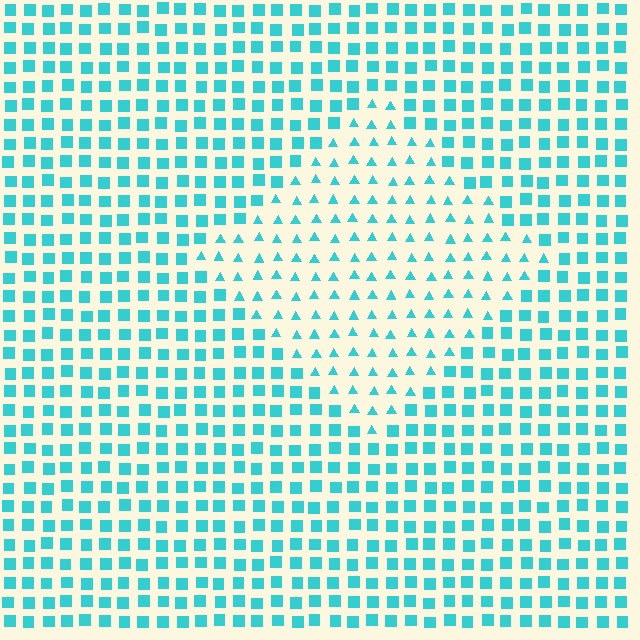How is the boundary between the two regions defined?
The boundary is defined by a change in element shape: triangles inside vs. squares outside. All elements share the same color and spacing.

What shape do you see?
I see a diamond.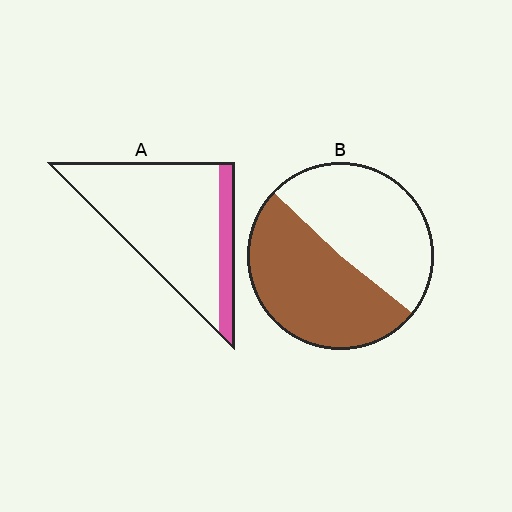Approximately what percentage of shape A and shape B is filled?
A is approximately 15% and B is approximately 50%.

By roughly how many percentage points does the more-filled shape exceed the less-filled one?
By roughly 35 percentage points (B over A).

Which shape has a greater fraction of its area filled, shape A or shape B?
Shape B.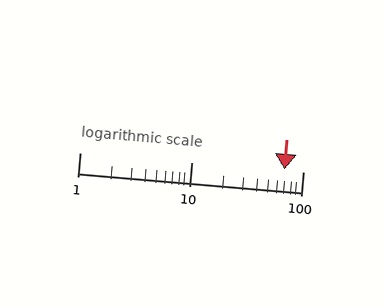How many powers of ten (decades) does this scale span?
The scale spans 2 decades, from 1 to 100.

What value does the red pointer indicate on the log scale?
The pointer indicates approximately 69.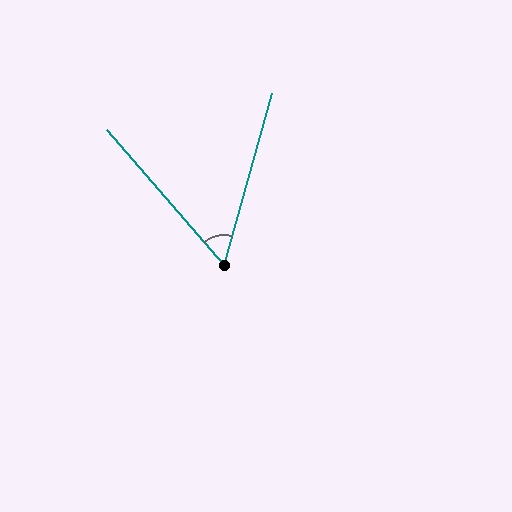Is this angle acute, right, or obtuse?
It is acute.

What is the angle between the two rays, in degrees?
Approximately 56 degrees.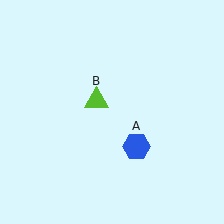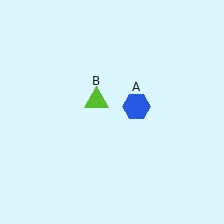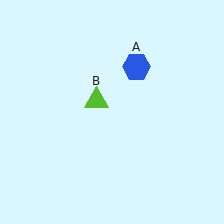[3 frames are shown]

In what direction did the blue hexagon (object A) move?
The blue hexagon (object A) moved up.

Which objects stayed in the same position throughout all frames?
Lime triangle (object B) remained stationary.